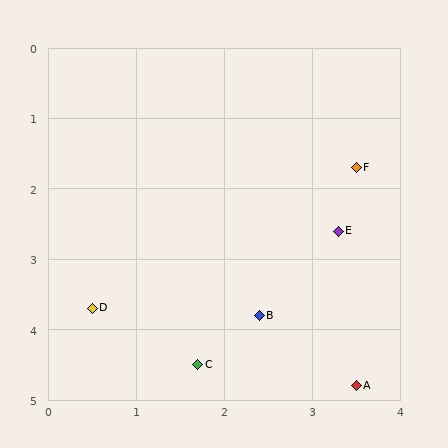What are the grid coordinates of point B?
Point B is at approximately (2.4, 3.8).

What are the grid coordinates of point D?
Point D is at approximately (0.5, 3.7).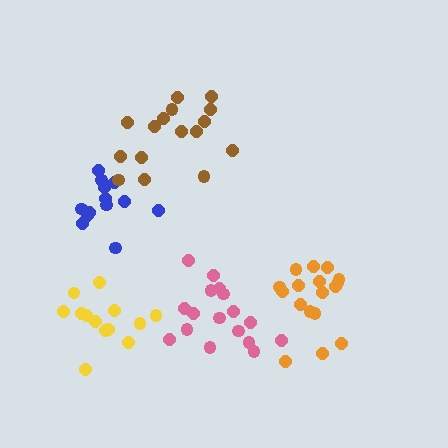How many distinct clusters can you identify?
There are 5 distinct clusters.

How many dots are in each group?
Group 1: 13 dots, Group 2: 17 dots, Group 3: 13 dots, Group 4: 17 dots, Group 5: 16 dots (76 total).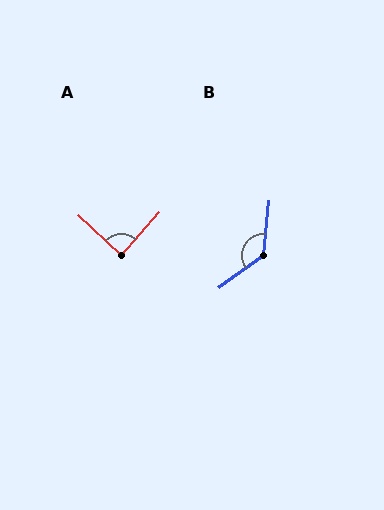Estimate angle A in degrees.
Approximately 89 degrees.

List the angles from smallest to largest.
A (89°), B (132°).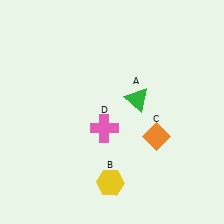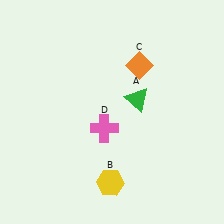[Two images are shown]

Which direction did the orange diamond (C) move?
The orange diamond (C) moved up.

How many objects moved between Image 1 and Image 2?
1 object moved between the two images.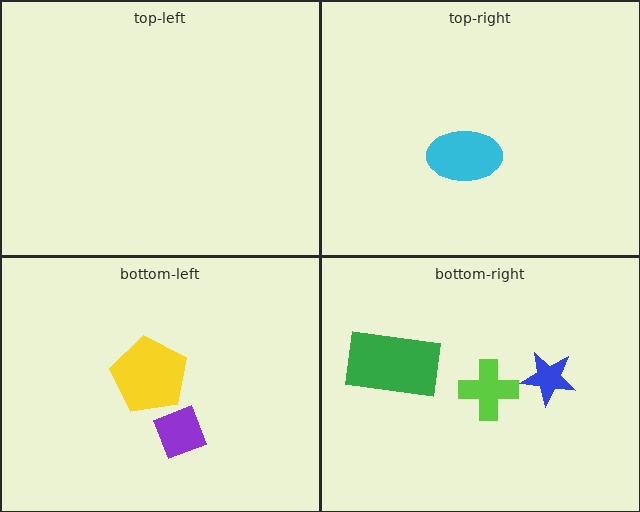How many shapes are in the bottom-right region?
3.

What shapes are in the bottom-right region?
The lime cross, the blue star, the green rectangle.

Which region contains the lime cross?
The bottom-right region.